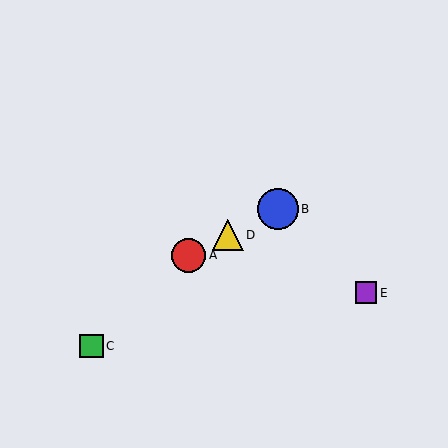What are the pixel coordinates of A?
Object A is at (189, 255).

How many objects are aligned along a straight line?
3 objects (A, B, D) are aligned along a straight line.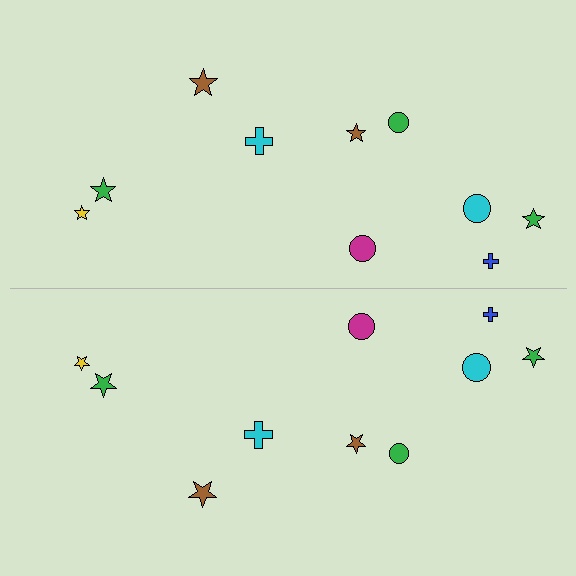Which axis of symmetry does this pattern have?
The pattern has a horizontal axis of symmetry running through the center of the image.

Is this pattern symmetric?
Yes, this pattern has bilateral (reflection) symmetry.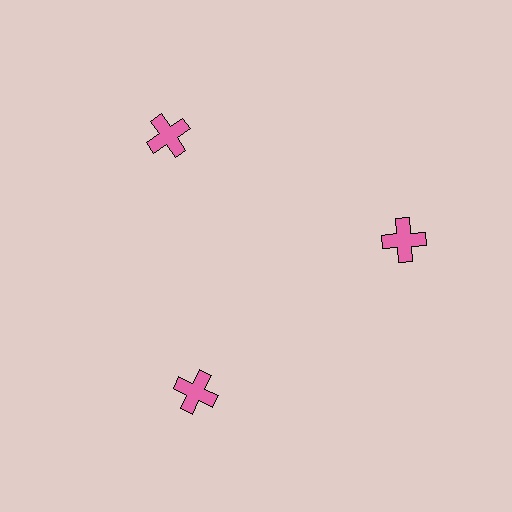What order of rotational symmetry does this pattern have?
This pattern has 3-fold rotational symmetry.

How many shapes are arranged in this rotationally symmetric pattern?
There are 3 shapes, arranged in 3 groups of 1.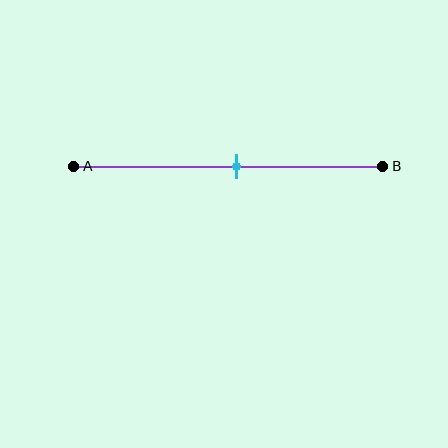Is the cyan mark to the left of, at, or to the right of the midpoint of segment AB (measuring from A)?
The cyan mark is approximately at the midpoint of segment AB.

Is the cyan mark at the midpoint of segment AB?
Yes, the mark is approximately at the midpoint.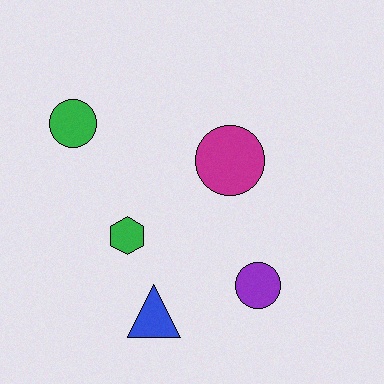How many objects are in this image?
There are 5 objects.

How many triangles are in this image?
There is 1 triangle.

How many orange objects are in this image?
There are no orange objects.